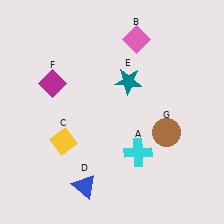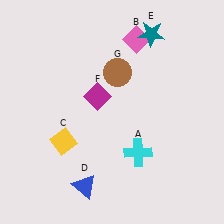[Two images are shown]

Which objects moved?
The objects that moved are: the teal star (E), the magenta diamond (F), the brown circle (G).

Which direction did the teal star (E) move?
The teal star (E) moved up.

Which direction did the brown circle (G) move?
The brown circle (G) moved up.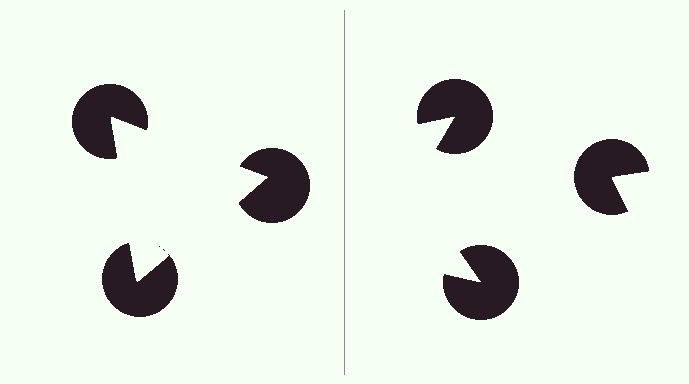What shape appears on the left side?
An illusory triangle.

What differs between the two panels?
The pac-man discs are positioned identically on both sides; only the wedge orientations differ. On the left they align to a triangle; on the right they are misaligned.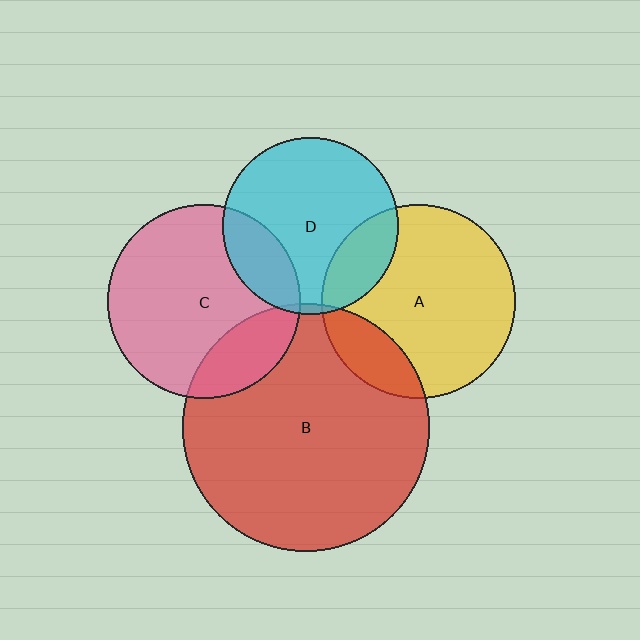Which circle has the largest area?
Circle B (red).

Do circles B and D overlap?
Yes.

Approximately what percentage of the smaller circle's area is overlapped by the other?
Approximately 5%.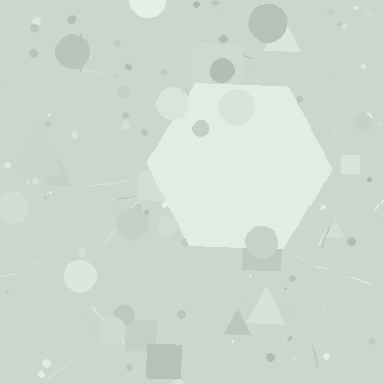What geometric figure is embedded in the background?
A hexagon is embedded in the background.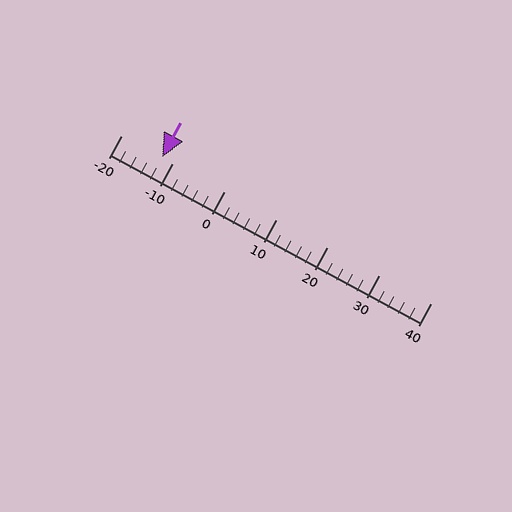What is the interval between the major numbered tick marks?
The major tick marks are spaced 10 units apart.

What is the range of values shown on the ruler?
The ruler shows values from -20 to 40.